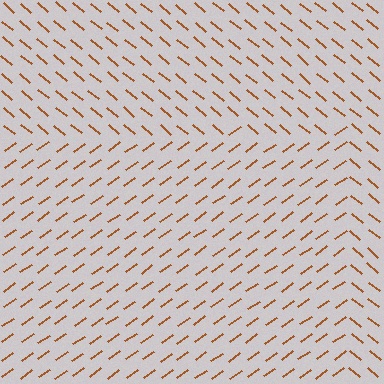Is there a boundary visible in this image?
Yes, there is a texture boundary formed by a change in line orientation.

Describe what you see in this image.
The image is filled with small brown line segments. A rectangle region in the image has lines oriented differently from the surrounding lines, creating a visible texture boundary.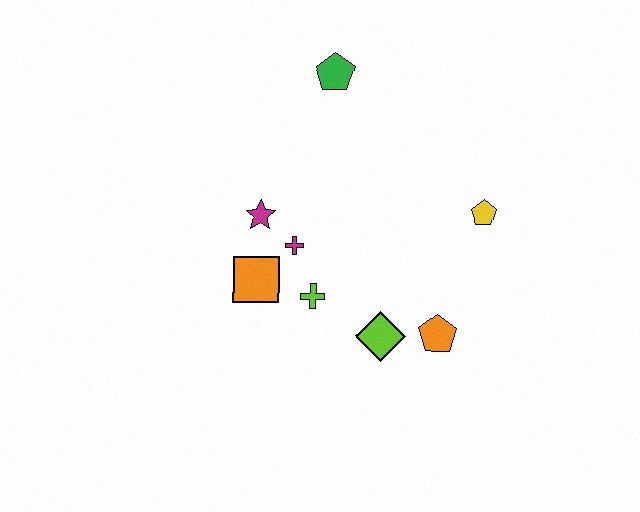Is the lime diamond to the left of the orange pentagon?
Yes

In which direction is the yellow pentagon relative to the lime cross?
The yellow pentagon is to the right of the lime cross.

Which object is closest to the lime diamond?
The orange pentagon is closest to the lime diamond.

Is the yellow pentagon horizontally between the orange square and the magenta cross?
No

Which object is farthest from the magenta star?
The yellow pentagon is farthest from the magenta star.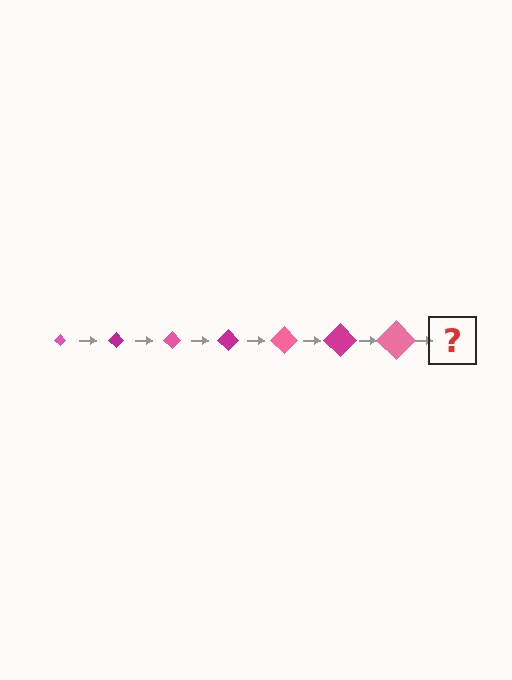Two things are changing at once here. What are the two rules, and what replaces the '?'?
The two rules are that the diamond grows larger each step and the color cycles through pink and magenta. The '?' should be a magenta diamond, larger than the previous one.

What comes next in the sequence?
The next element should be a magenta diamond, larger than the previous one.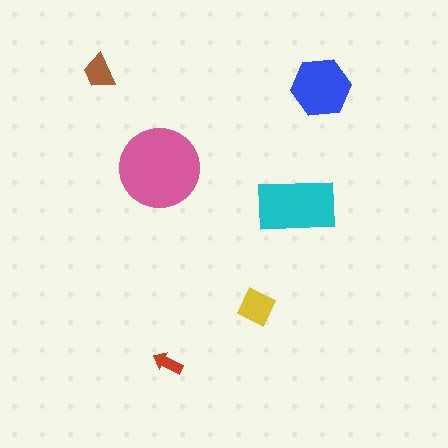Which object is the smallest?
The red arrow.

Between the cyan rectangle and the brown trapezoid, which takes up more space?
The cyan rectangle.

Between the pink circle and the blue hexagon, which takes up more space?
The pink circle.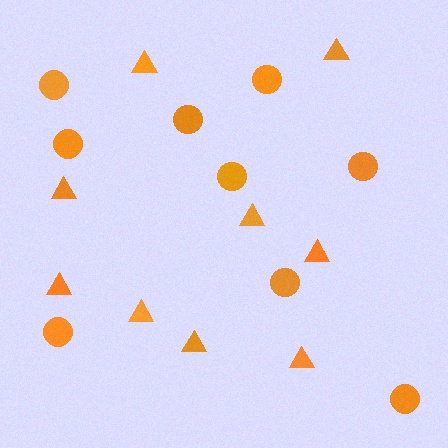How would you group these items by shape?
There are 2 groups: one group of triangles (9) and one group of circles (9).